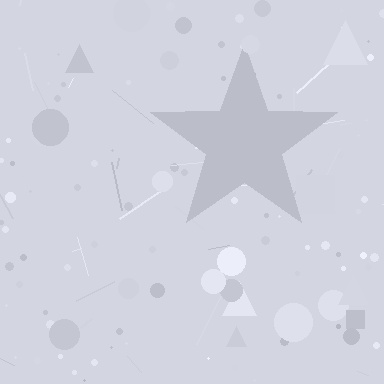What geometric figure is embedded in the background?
A star is embedded in the background.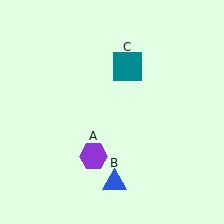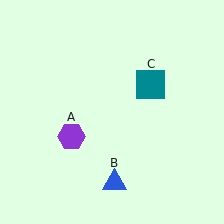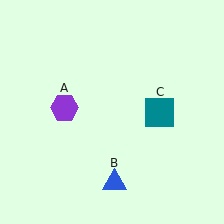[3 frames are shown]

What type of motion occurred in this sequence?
The purple hexagon (object A), teal square (object C) rotated clockwise around the center of the scene.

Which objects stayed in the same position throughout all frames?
Blue triangle (object B) remained stationary.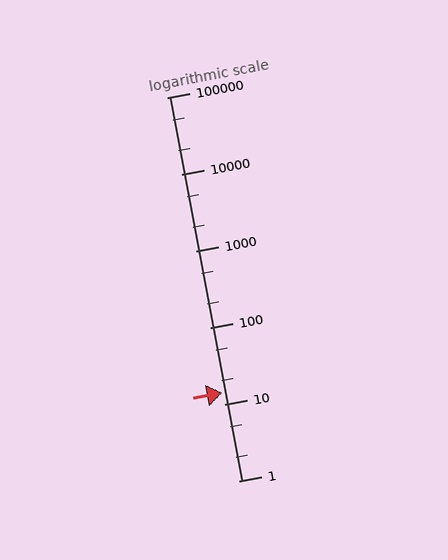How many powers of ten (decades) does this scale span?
The scale spans 5 decades, from 1 to 100000.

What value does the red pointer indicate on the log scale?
The pointer indicates approximately 14.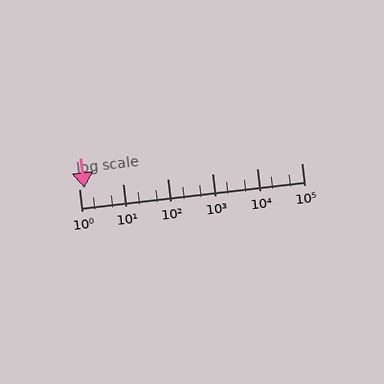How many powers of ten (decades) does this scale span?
The scale spans 5 decades, from 1 to 100000.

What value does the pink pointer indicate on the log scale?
The pointer indicates approximately 1.3.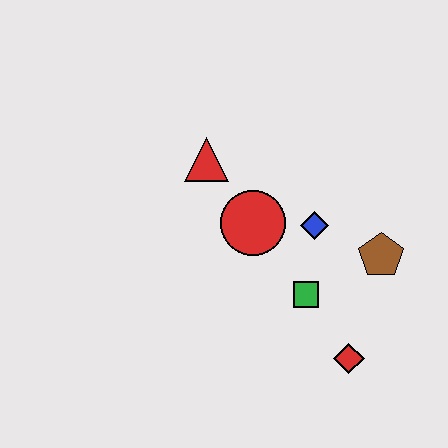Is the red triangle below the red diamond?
No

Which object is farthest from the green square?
The red triangle is farthest from the green square.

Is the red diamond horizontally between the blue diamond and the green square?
No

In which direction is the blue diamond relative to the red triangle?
The blue diamond is to the right of the red triangle.